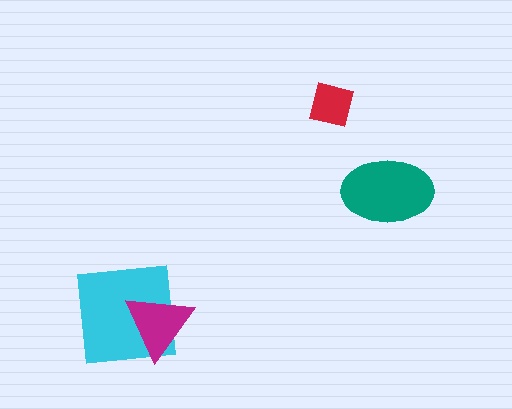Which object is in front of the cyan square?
The magenta triangle is in front of the cyan square.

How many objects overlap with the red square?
0 objects overlap with the red square.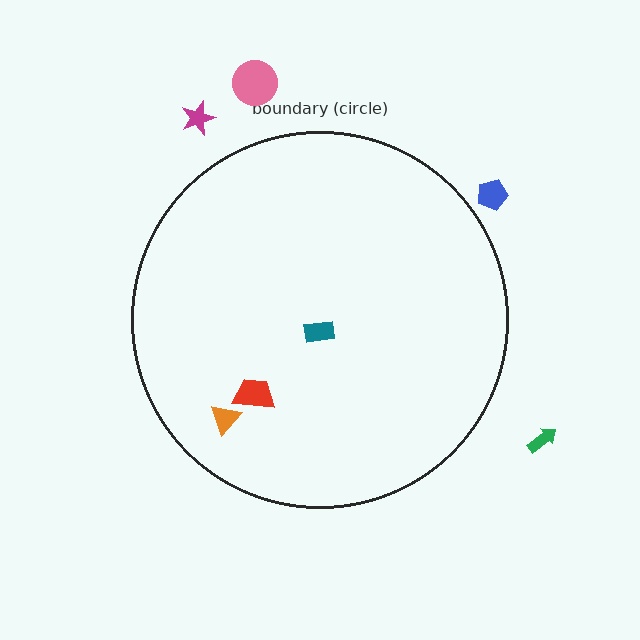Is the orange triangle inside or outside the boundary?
Inside.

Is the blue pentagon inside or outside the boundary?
Outside.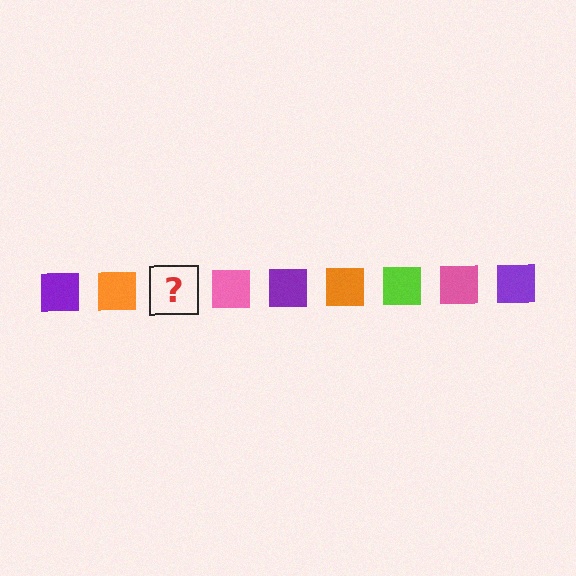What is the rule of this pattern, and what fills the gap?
The rule is that the pattern cycles through purple, orange, lime, pink squares. The gap should be filled with a lime square.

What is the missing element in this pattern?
The missing element is a lime square.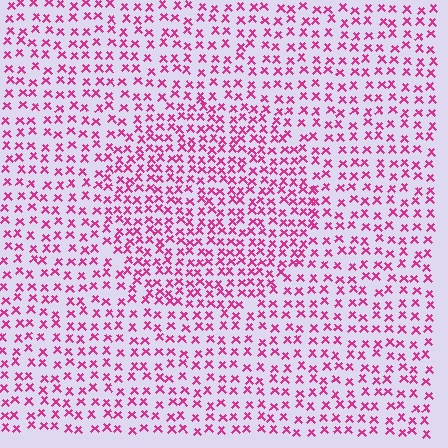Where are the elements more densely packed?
The elements are more densely packed inside the circle boundary.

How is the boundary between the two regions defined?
The boundary is defined by a change in element density (approximately 1.6x ratio). All elements are the same color, size, and shape.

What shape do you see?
I see a circle.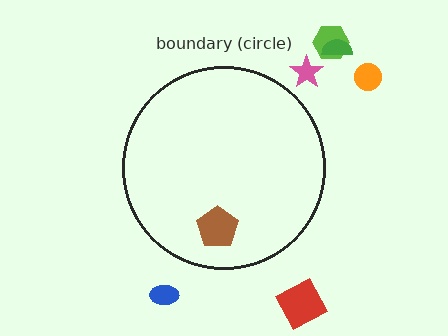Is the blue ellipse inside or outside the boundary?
Outside.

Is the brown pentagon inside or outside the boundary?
Inside.